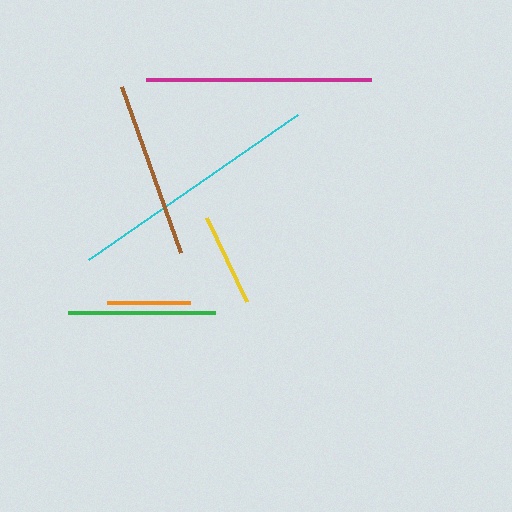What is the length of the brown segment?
The brown segment is approximately 177 pixels long.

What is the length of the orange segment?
The orange segment is approximately 83 pixels long.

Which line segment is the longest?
The cyan line is the longest at approximately 255 pixels.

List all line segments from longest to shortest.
From longest to shortest: cyan, magenta, brown, green, yellow, orange.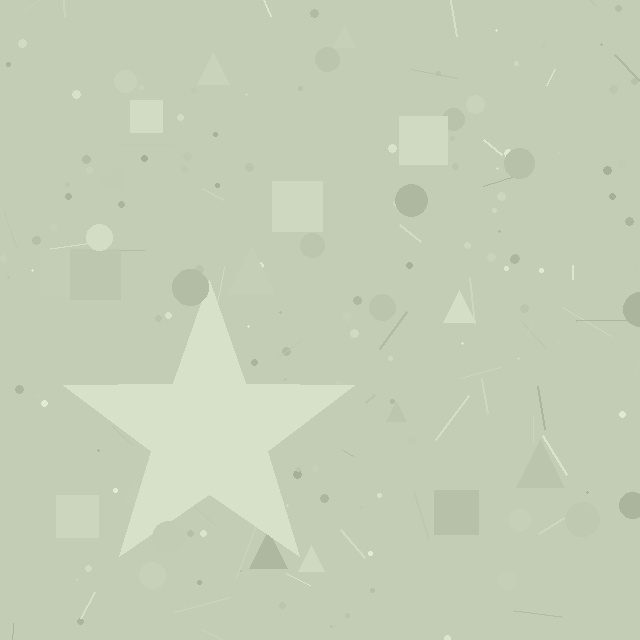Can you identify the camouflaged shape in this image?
The camouflaged shape is a star.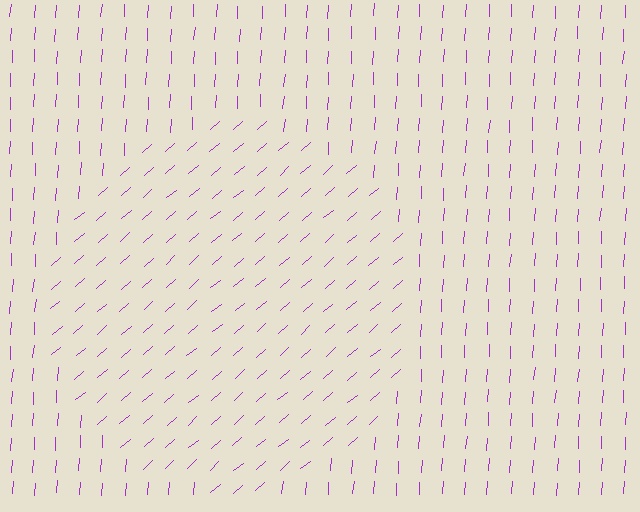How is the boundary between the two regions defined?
The boundary is defined purely by a change in line orientation (approximately 45 degrees difference). All lines are the same color and thickness.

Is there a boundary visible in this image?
Yes, there is a texture boundary formed by a change in line orientation.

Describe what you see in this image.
The image is filled with small purple line segments. A circle region in the image has lines oriented differently from the surrounding lines, creating a visible texture boundary.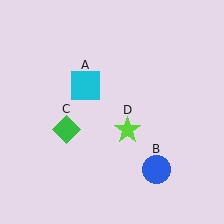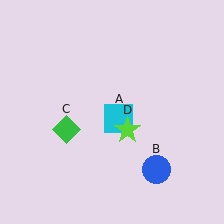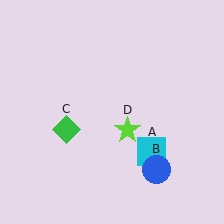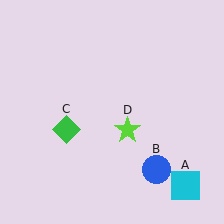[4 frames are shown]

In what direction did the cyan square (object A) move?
The cyan square (object A) moved down and to the right.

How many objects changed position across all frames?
1 object changed position: cyan square (object A).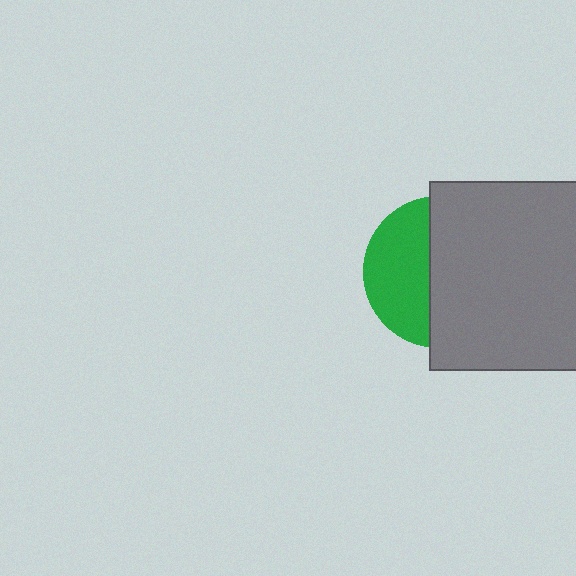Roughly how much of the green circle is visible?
A small part of it is visible (roughly 42%).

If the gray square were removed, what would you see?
You would see the complete green circle.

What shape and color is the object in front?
The object in front is a gray square.